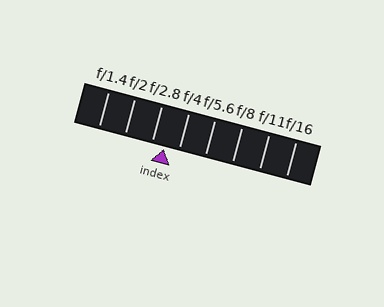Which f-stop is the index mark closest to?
The index mark is closest to f/2.8.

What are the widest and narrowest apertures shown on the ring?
The widest aperture shown is f/1.4 and the narrowest is f/16.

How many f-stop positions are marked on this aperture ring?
There are 8 f-stop positions marked.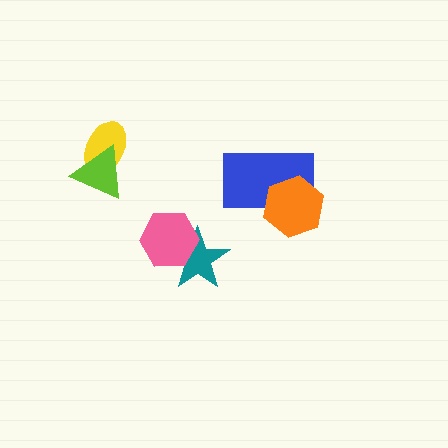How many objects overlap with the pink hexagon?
1 object overlaps with the pink hexagon.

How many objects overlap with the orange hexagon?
1 object overlaps with the orange hexagon.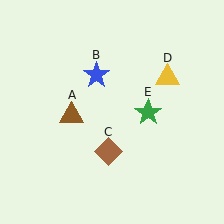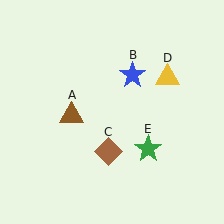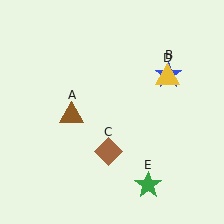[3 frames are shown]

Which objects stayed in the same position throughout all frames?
Brown triangle (object A) and brown diamond (object C) and yellow triangle (object D) remained stationary.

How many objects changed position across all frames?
2 objects changed position: blue star (object B), green star (object E).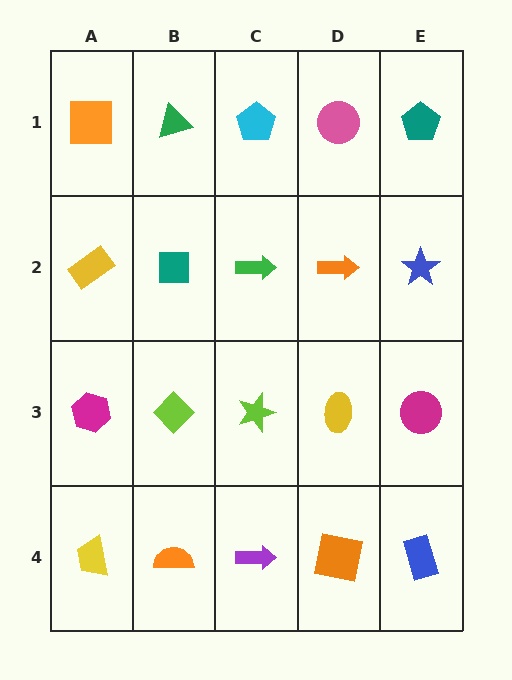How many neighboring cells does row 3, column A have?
3.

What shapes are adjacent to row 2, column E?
A teal pentagon (row 1, column E), a magenta circle (row 3, column E), an orange arrow (row 2, column D).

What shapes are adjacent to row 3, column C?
A green arrow (row 2, column C), a purple arrow (row 4, column C), a lime diamond (row 3, column B), a yellow ellipse (row 3, column D).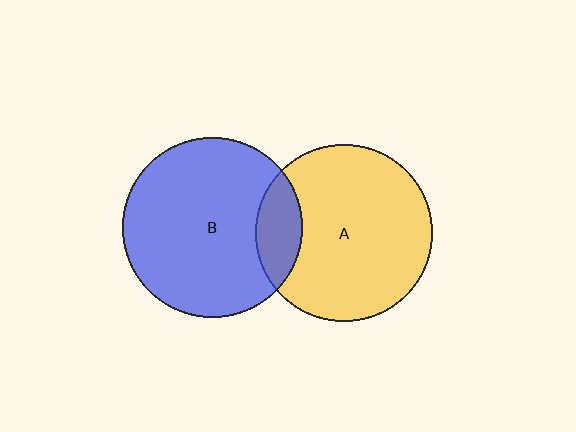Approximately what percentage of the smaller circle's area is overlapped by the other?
Approximately 15%.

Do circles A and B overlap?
Yes.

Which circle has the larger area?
Circle B (blue).